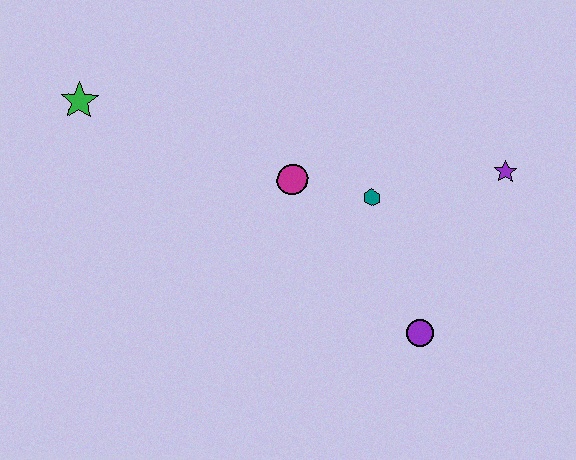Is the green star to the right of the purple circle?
No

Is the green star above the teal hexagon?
Yes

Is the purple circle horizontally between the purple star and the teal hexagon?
Yes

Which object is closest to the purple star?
The teal hexagon is closest to the purple star.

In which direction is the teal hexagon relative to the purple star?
The teal hexagon is to the left of the purple star.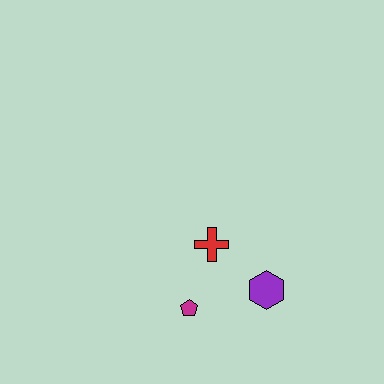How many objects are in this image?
There are 3 objects.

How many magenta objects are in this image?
There is 1 magenta object.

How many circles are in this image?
There are no circles.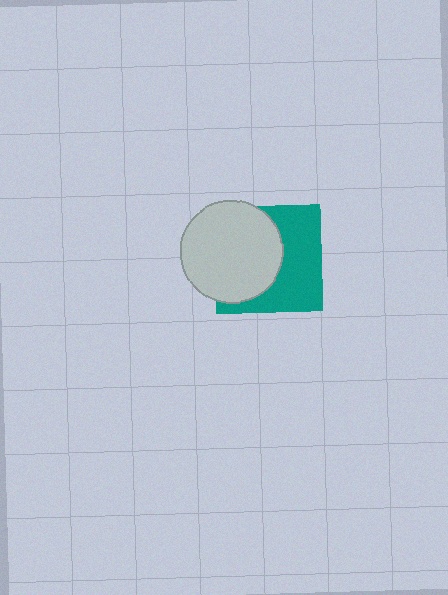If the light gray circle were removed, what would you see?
You would see the complete teal square.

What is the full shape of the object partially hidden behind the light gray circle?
The partially hidden object is a teal square.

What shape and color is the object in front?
The object in front is a light gray circle.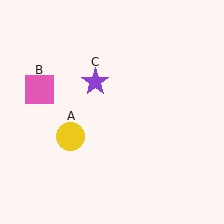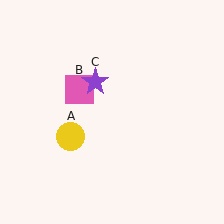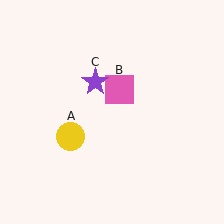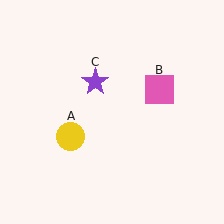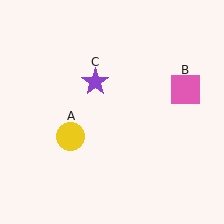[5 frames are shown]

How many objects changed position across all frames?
1 object changed position: pink square (object B).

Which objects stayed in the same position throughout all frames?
Yellow circle (object A) and purple star (object C) remained stationary.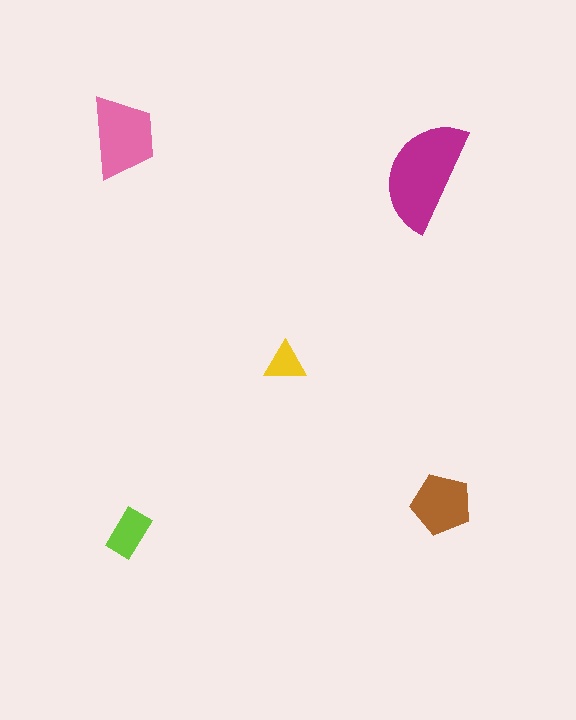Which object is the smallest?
The yellow triangle.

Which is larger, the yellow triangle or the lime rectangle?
The lime rectangle.